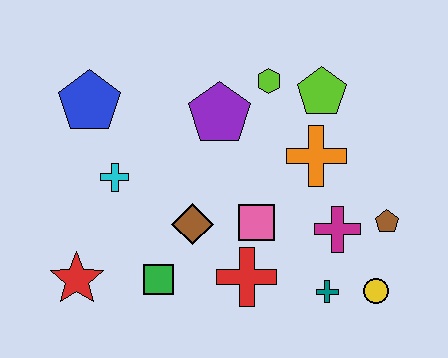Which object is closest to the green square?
The brown diamond is closest to the green square.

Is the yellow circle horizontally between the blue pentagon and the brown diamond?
No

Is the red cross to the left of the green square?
No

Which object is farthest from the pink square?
The blue pentagon is farthest from the pink square.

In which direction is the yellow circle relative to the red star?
The yellow circle is to the right of the red star.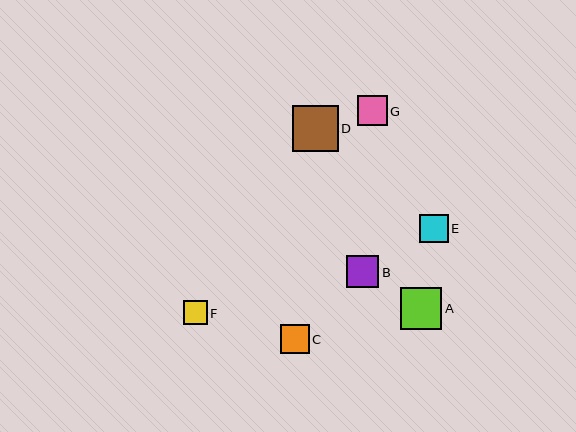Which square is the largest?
Square D is the largest with a size of approximately 46 pixels.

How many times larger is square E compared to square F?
Square E is approximately 1.2 times the size of square F.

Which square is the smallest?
Square F is the smallest with a size of approximately 24 pixels.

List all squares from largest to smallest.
From largest to smallest: D, A, B, G, C, E, F.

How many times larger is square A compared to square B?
Square A is approximately 1.3 times the size of square B.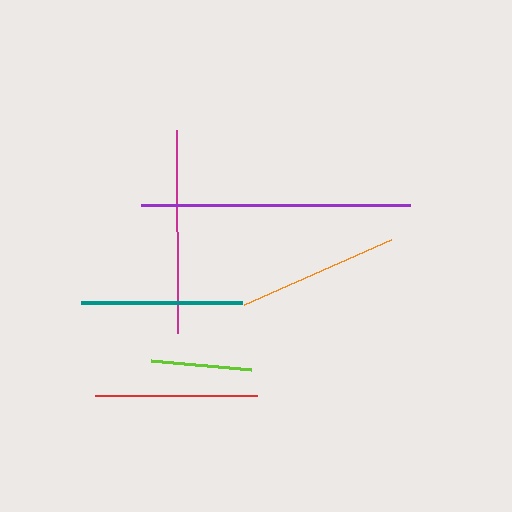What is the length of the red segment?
The red segment is approximately 162 pixels long.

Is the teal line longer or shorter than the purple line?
The purple line is longer than the teal line.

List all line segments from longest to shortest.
From longest to shortest: purple, magenta, red, orange, teal, lime.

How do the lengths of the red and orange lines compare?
The red and orange lines are approximately the same length.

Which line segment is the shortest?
The lime line is the shortest at approximately 100 pixels.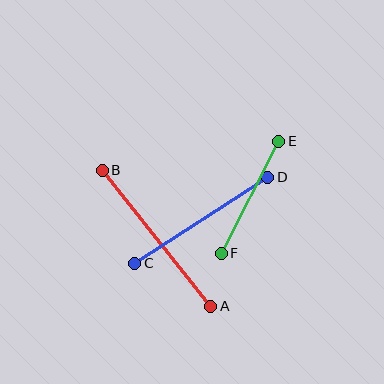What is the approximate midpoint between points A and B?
The midpoint is at approximately (156, 238) pixels.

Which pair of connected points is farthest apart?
Points A and B are farthest apart.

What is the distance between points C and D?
The distance is approximately 159 pixels.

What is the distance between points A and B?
The distance is approximately 174 pixels.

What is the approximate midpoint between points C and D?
The midpoint is at approximately (201, 220) pixels.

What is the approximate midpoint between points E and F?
The midpoint is at approximately (250, 197) pixels.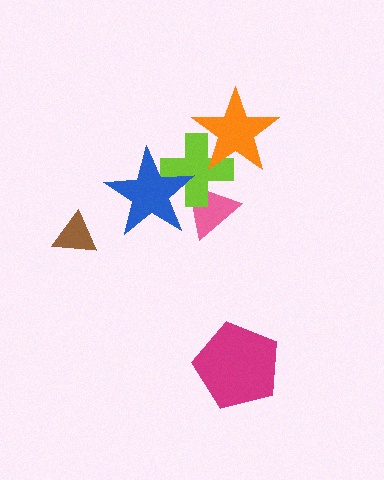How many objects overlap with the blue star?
2 objects overlap with the blue star.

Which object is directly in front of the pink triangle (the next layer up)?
The lime cross is directly in front of the pink triangle.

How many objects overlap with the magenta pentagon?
0 objects overlap with the magenta pentagon.